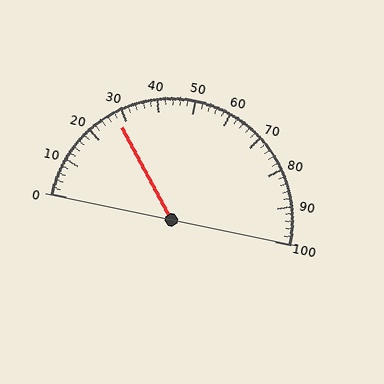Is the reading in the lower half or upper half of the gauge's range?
The reading is in the lower half of the range (0 to 100).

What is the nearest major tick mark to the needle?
The nearest major tick mark is 30.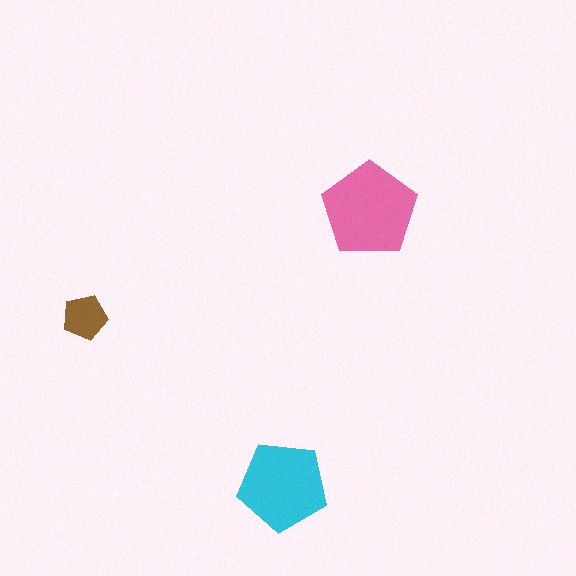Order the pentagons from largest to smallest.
the pink one, the cyan one, the brown one.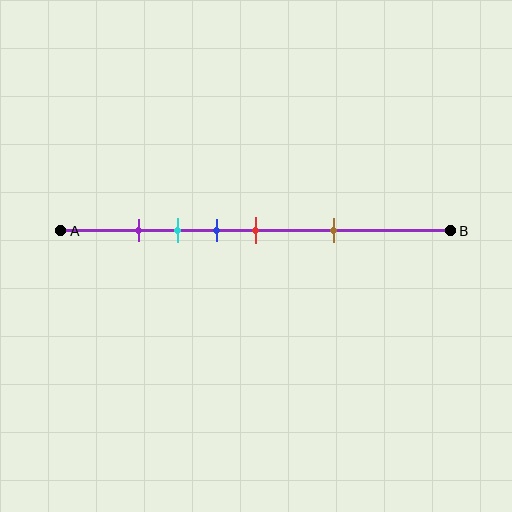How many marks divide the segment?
There are 5 marks dividing the segment.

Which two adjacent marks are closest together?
The purple and cyan marks are the closest adjacent pair.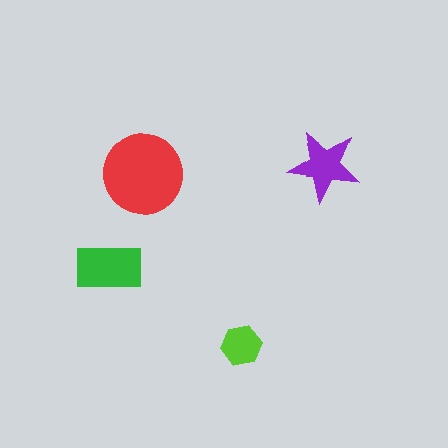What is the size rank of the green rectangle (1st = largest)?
2nd.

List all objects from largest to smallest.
The red circle, the green rectangle, the purple star, the lime hexagon.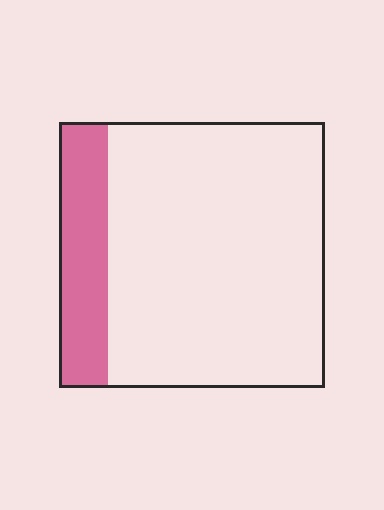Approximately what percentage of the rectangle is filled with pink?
Approximately 20%.